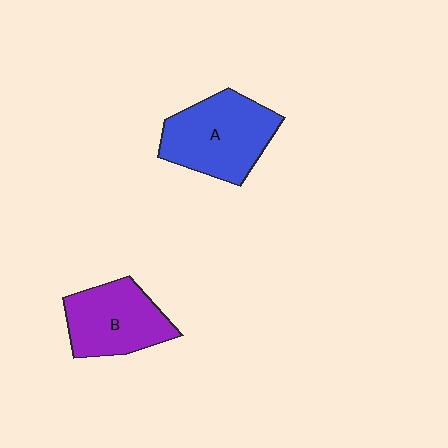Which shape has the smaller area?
Shape B (purple).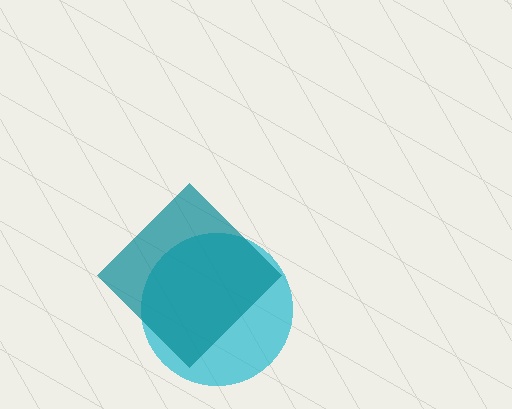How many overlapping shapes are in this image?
There are 2 overlapping shapes in the image.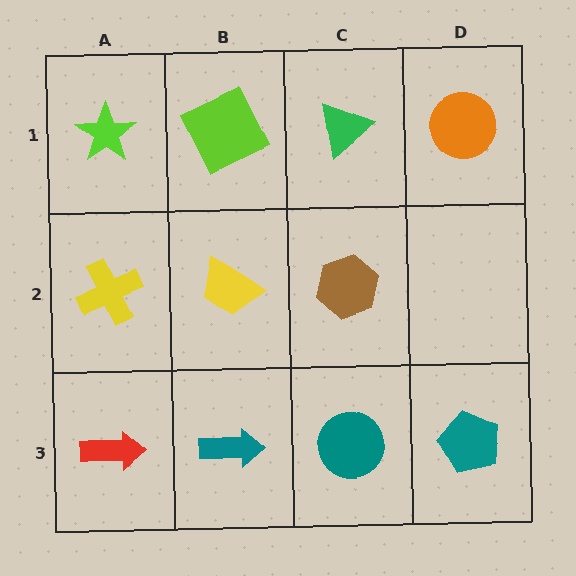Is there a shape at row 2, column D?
No, that cell is empty.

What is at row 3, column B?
A teal arrow.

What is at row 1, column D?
An orange circle.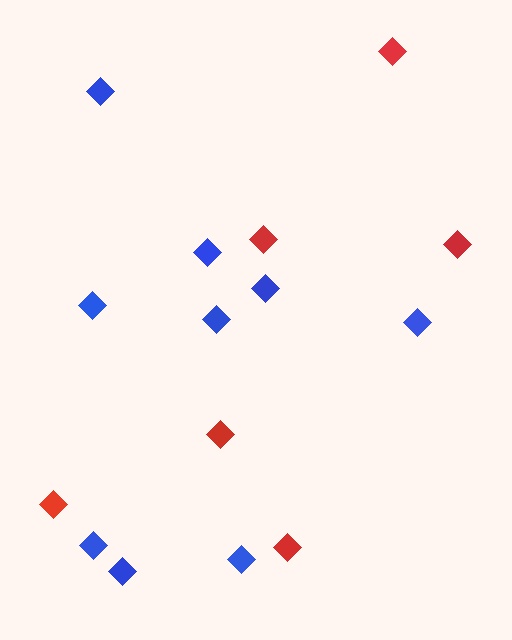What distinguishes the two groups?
There are 2 groups: one group of red diamonds (6) and one group of blue diamonds (9).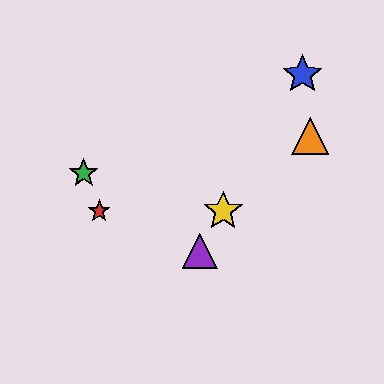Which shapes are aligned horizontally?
The red star, the yellow star are aligned horizontally.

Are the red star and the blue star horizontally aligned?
No, the red star is at y≈211 and the blue star is at y≈74.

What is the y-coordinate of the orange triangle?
The orange triangle is at y≈136.